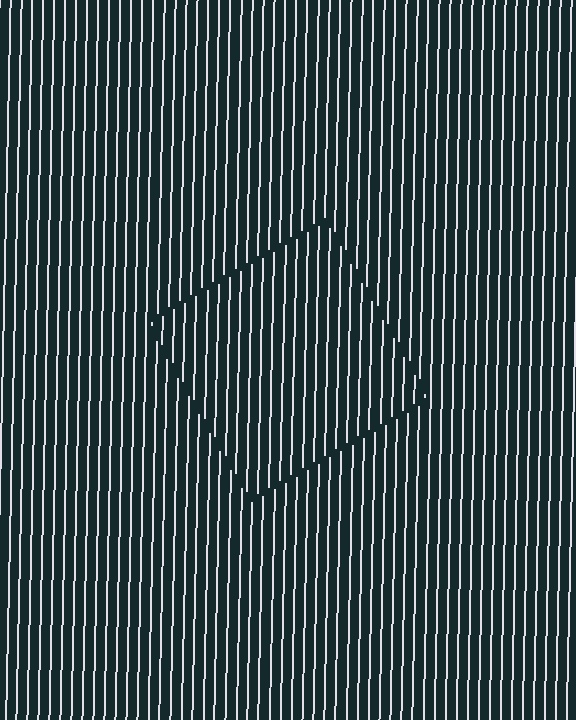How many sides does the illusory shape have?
4 sides — the line-ends trace a square.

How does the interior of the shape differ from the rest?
The interior of the shape contains the same grating, shifted by half a period — the contour is defined by the phase discontinuity where line-ends from the inner and outer gratings abut.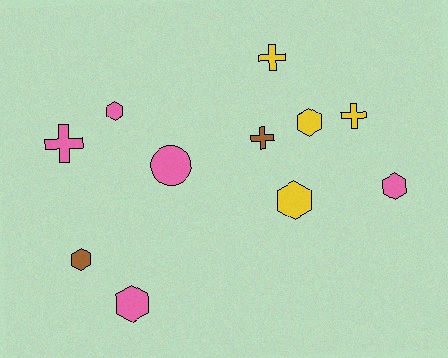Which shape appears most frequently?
Hexagon, with 6 objects.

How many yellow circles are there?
There are no yellow circles.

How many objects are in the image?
There are 11 objects.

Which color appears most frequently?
Pink, with 5 objects.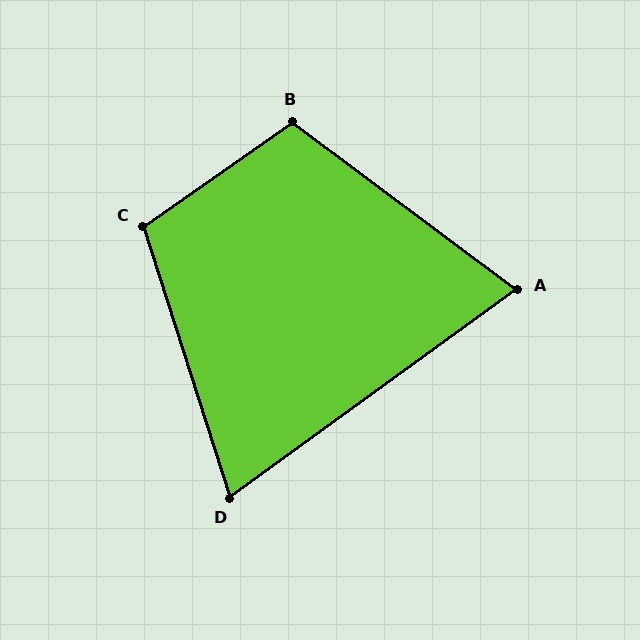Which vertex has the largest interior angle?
B, at approximately 108 degrees.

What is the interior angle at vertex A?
Approximately 73 degrees (acute).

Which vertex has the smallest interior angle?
D, at approximately 72 degrees.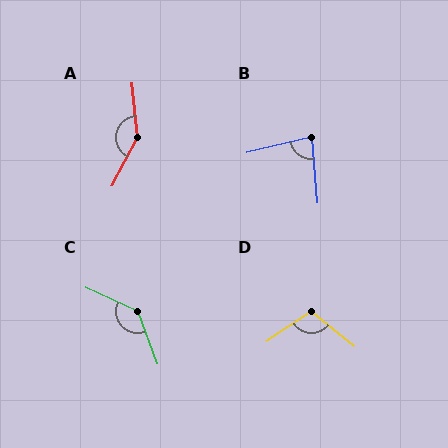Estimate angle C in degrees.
Approximately 135 degrees.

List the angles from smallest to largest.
B (82°), D (108°), C (135°), A (147°).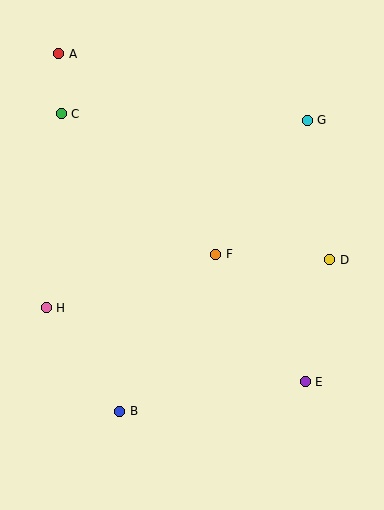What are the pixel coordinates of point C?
Point C is at (61, 114).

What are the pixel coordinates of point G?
Point G is at (307, 120).